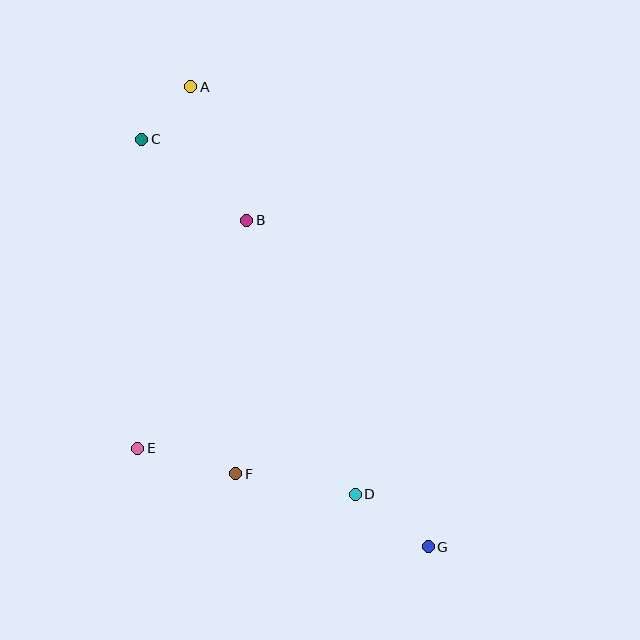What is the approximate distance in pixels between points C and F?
The distance between C and F is approximately 348 pixels.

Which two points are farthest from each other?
Points A and G are farthest from each other.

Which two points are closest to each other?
Points A and C are closest to each other.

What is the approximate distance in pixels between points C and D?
The distance between C and D is approximately 414 pixels.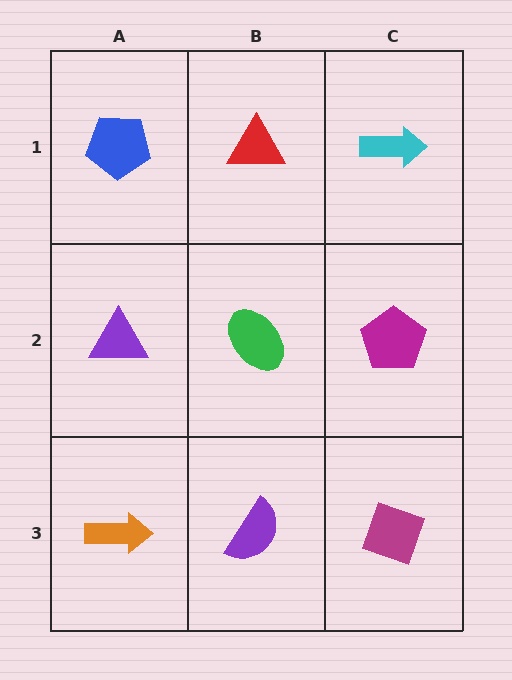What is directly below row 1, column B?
A green ellipse.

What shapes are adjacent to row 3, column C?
A magenta pentagon (row 2, column C), a purple semicircle (row 3, column B).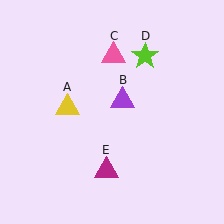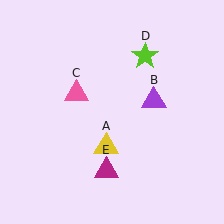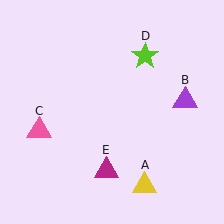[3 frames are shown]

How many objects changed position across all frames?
3 objects changed position: yellow triangle (object A), purple triangle (object B), pink triangle (object C).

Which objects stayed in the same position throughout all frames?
Lime star (object D) and magenta triangle (object E) remained stationary.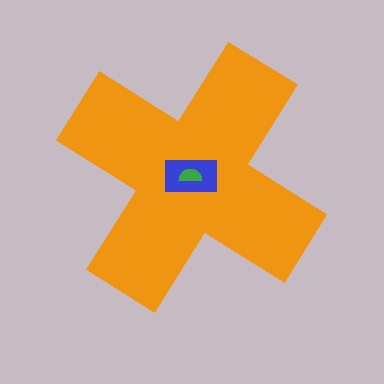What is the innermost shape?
The green semicircle.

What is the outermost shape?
The orange cross.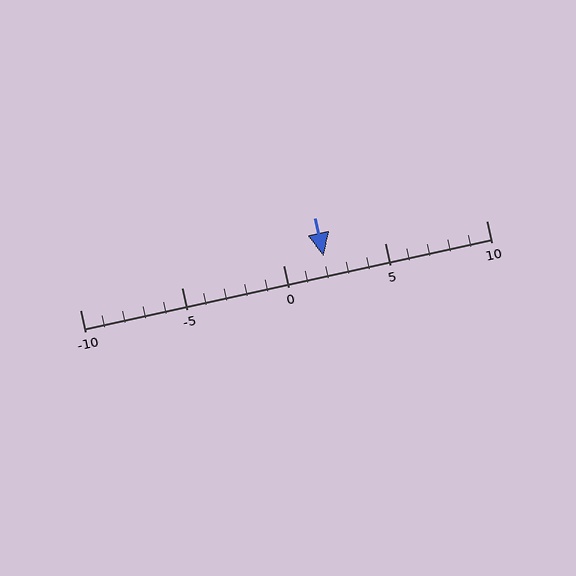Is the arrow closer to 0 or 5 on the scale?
The arrow is closer to 0.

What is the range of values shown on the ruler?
The ruler shows values from -10 to 10.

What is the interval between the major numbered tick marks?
The major tick marks are spaced 5 units apart.